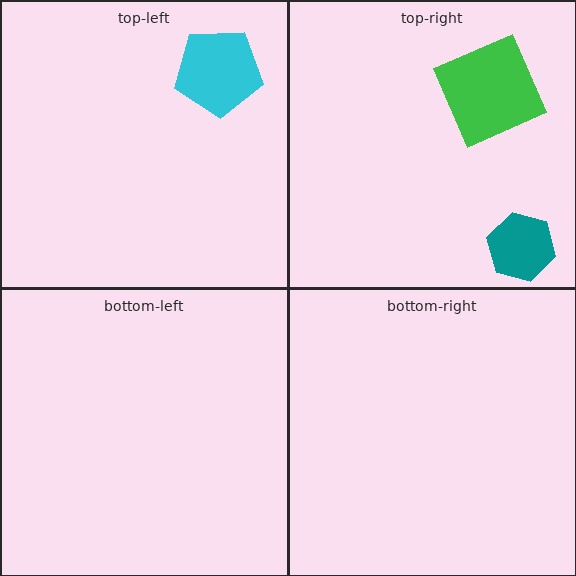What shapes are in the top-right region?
The green square, the teal hexagon.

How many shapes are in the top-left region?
1.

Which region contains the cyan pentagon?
The top-left region.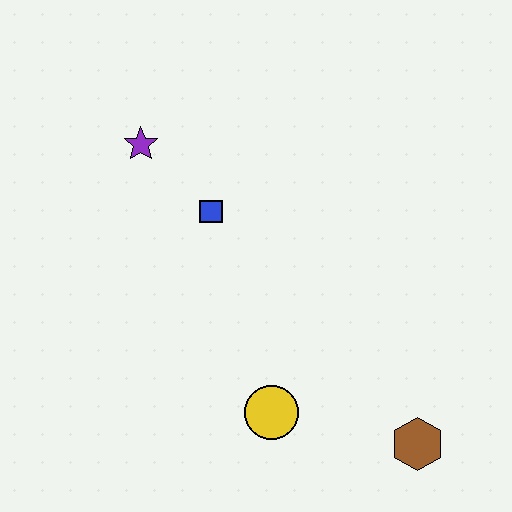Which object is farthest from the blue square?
The brown hexagon is farthest from the blue square.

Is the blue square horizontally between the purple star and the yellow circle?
Yes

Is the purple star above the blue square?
Yes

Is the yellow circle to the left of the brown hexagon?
Yes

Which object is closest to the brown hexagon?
The yellow circle is closest to the brown hexagon.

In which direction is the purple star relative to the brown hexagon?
The purple star is above the brown hexagon.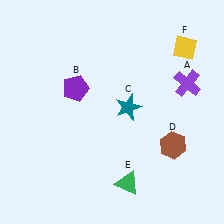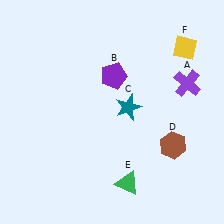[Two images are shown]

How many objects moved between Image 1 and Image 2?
1 object moved between the two images.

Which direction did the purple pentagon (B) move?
The purple pentagon (B) moved right.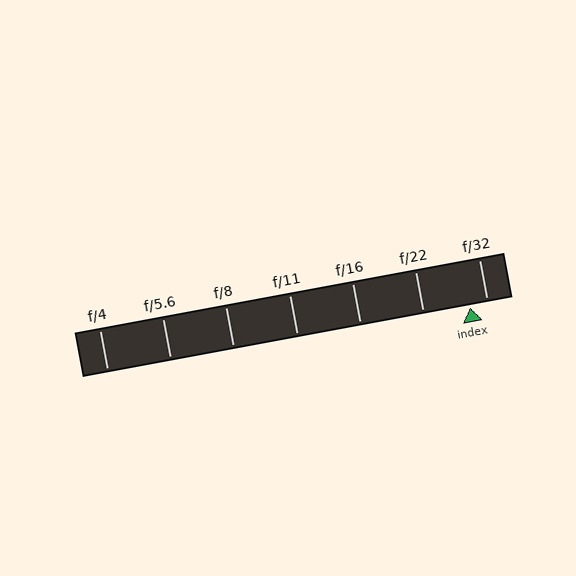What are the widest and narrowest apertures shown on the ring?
The widest aperture shown is f/4 and the narrowest is f/32.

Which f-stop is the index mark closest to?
The index mark is closest to f/32.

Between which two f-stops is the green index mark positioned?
The index mark is between f/22 and f/32.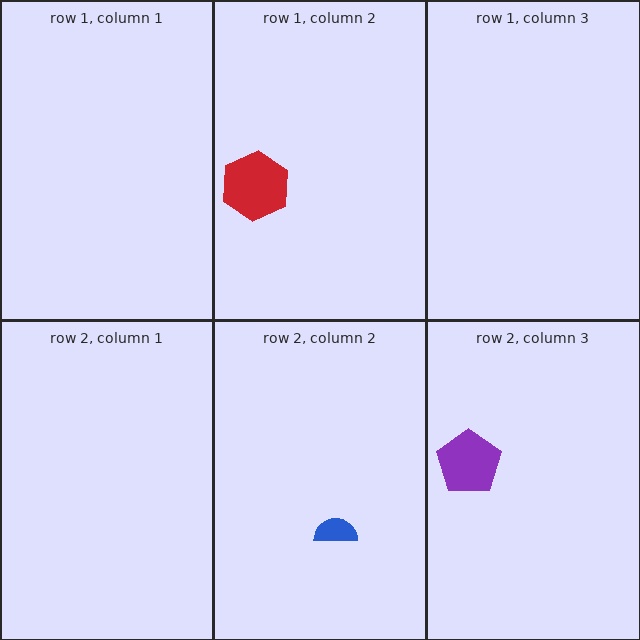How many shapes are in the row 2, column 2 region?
1.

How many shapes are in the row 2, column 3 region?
1.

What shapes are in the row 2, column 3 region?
The purple pentagon.